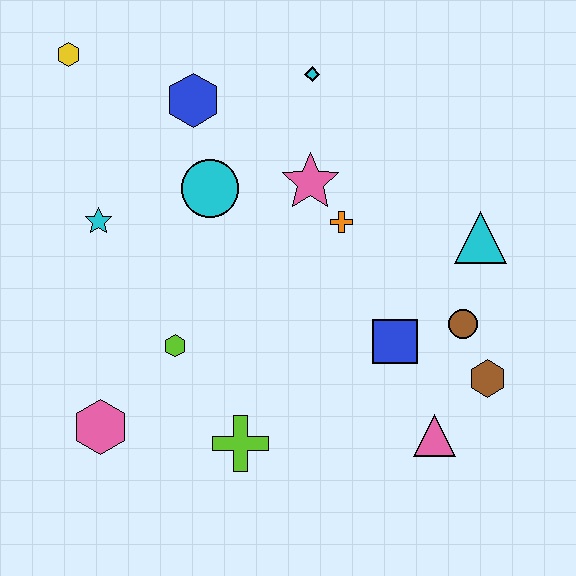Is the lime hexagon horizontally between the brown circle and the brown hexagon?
No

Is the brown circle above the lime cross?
Yes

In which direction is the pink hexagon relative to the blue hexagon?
The pink hexagon is below the blue hexagon.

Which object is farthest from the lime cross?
The yellow hexagon is farthest from the lime cross.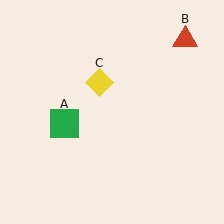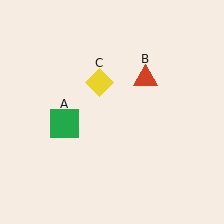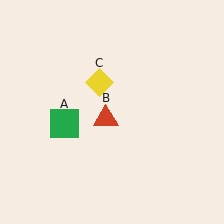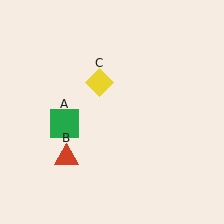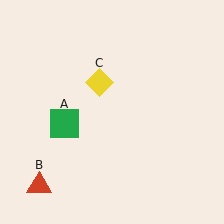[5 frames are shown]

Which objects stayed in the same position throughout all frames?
Green square (object A) and yellow diamond (object C) remained stationary.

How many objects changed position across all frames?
1 object changed position: red triangle (object B).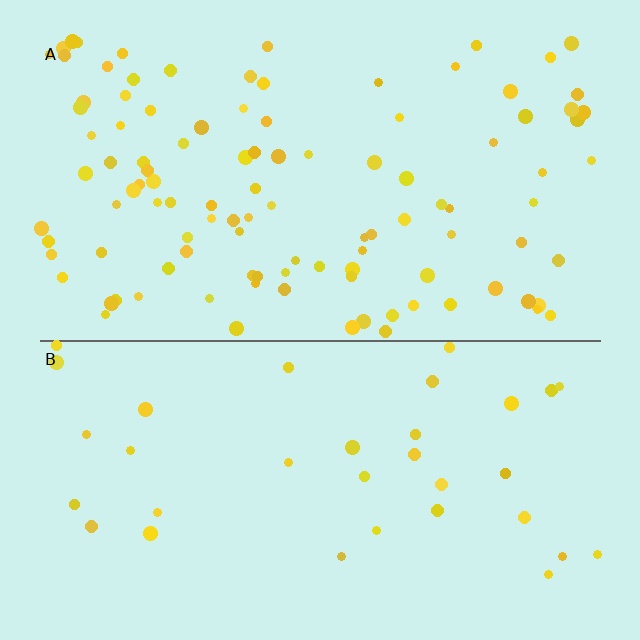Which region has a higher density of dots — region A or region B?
A (the top).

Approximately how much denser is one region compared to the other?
Approximately 3.1× — region A over region B.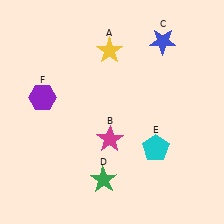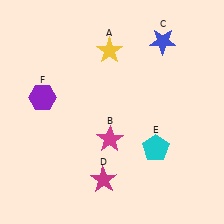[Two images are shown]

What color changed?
The star (D) changed from green in Image 1 to magenta in Image 2.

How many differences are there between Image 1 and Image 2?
There is 1 difference between the two images.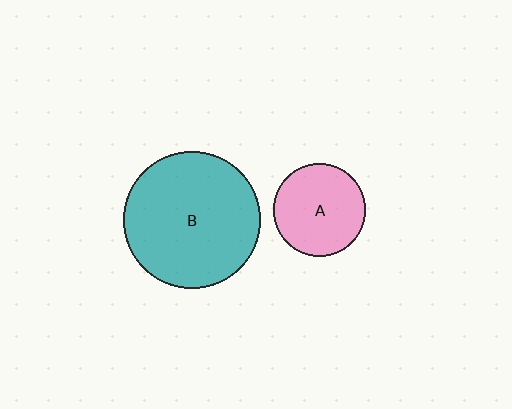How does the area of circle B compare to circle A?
Approximately 2.2 times.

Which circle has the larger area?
Circle B (teal).